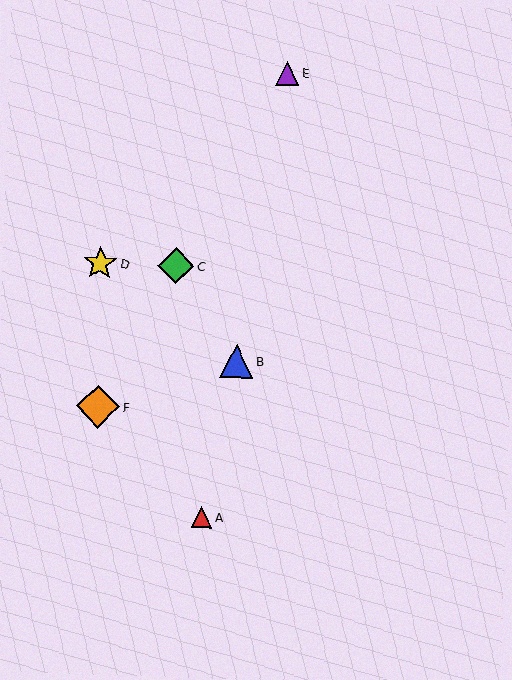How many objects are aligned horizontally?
2 objects (C, D) are aligned horizontally.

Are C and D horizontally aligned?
Yes, both are at y≈266.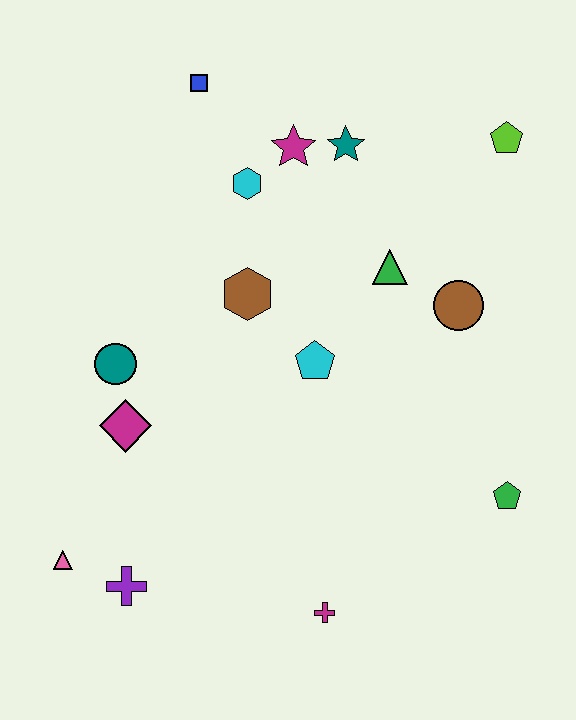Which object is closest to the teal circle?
The magenta diamond is closest to the teal circle.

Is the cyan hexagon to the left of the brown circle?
Yes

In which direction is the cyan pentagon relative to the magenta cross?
The cyan pentagon is above the magenta cross.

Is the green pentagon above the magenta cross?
Yes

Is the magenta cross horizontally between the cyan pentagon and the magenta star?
No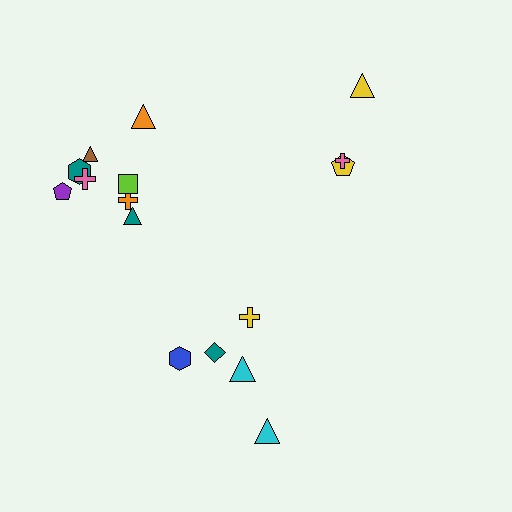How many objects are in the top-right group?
There are 3 objects.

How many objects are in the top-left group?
There are 8 objects.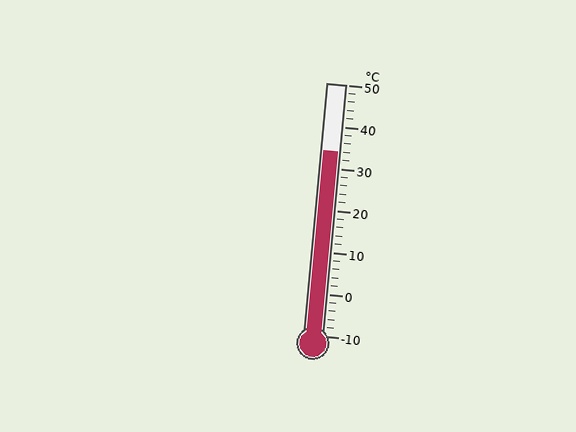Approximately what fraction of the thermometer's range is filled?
The thermometer is filled to approximately 75% of its range.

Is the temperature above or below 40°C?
The temperature is below 40°C.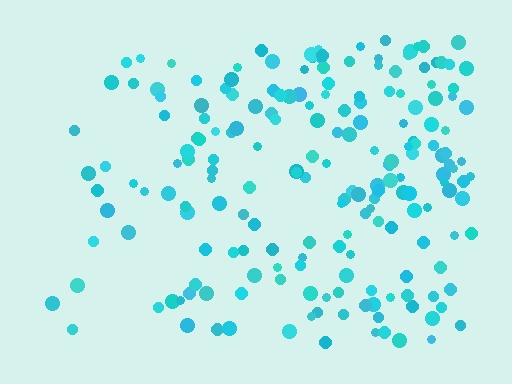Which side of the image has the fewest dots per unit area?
The left.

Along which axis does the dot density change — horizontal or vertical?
Horizontal.